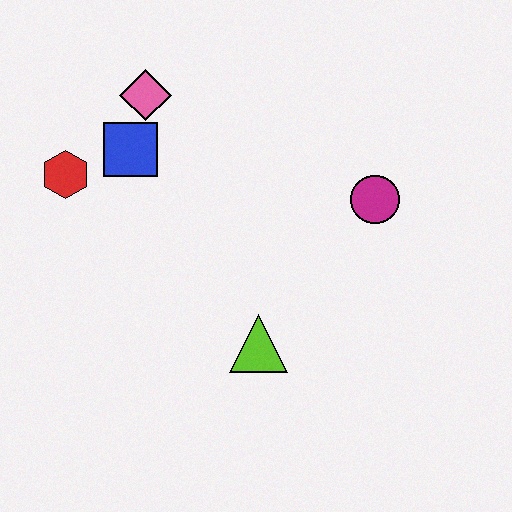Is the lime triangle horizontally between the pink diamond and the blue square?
No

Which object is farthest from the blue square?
The magenta circle is farthest from the blue square.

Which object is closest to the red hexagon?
The blue square is closest to the red hexagon.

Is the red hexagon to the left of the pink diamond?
Yes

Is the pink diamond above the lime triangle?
Yes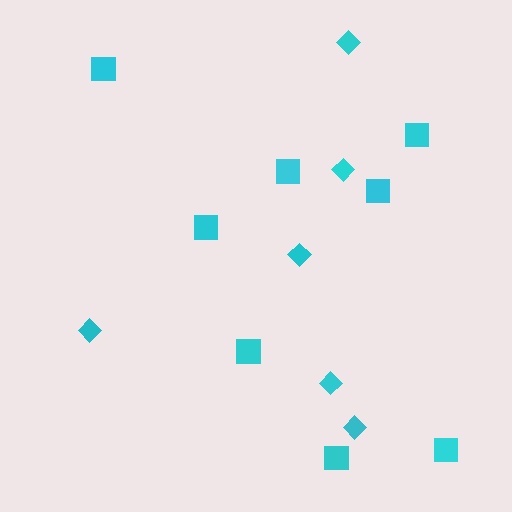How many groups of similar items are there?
There are 2 groups: one group of squares (8) and one group of diamonds (6).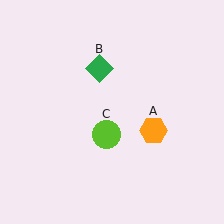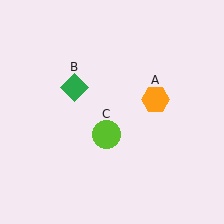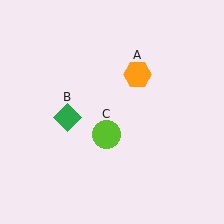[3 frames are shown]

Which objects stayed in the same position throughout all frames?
Lime circle (object C) remained stationary.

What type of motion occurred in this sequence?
The orange hexagon (object A), green diamond (object B) rotated counterclockwise around the center of the scene.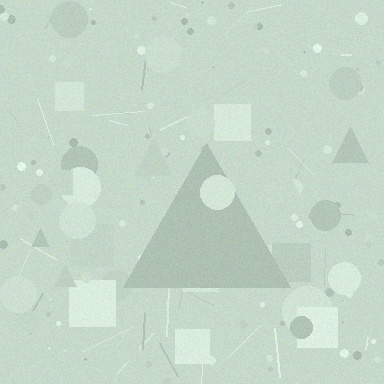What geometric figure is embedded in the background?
A triangle is embedded in the background.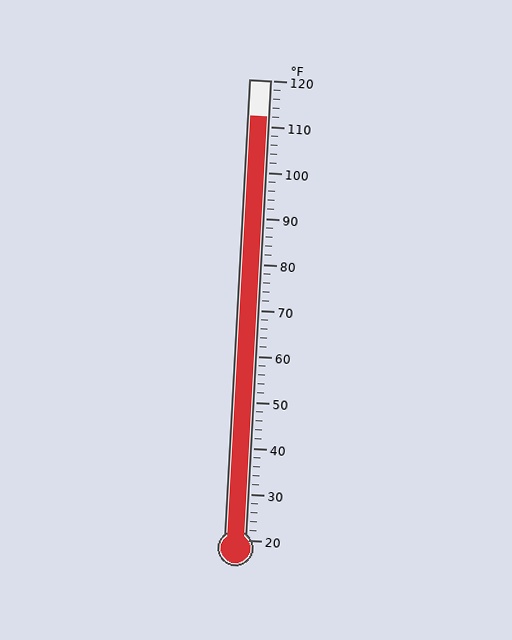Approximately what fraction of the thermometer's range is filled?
The thermometer is filled to approximately 90% of its range.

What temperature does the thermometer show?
The thermometer shows approximately 112°F.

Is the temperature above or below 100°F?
The temperature is above 100°F.